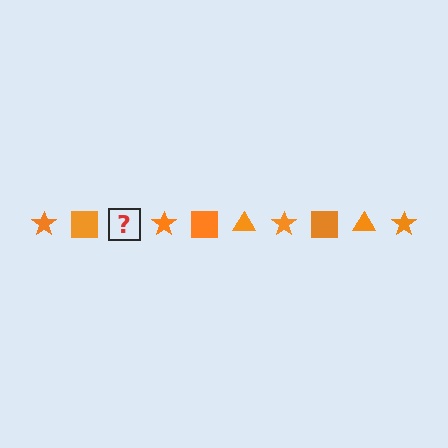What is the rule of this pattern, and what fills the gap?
The rule is that the pattern cycles through star, square, triangle shapes in orange. The gap should be filled with an orange triangle.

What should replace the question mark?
The question mark should be replaced with an orange triangle.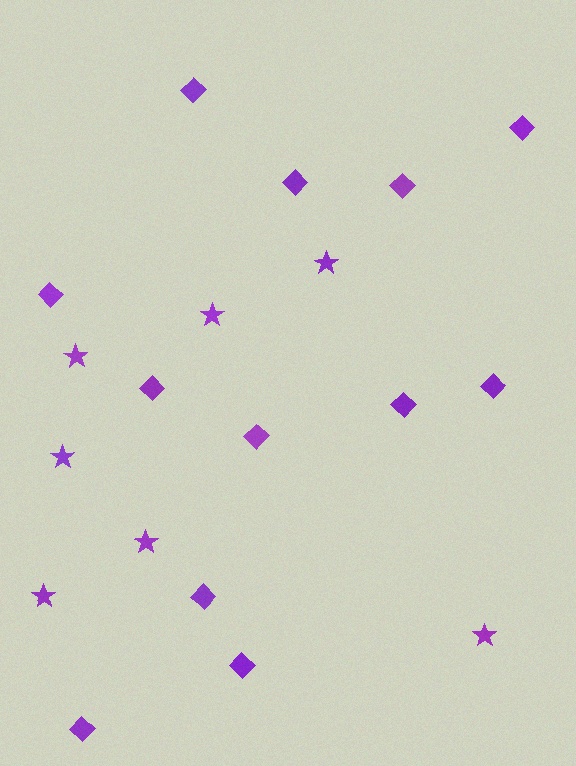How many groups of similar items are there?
There are 2 groups: one group of diamonds (12) and one group of stars (7).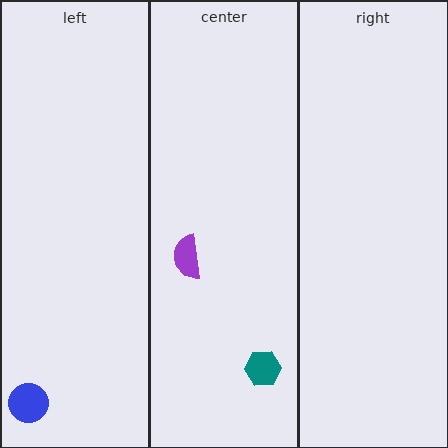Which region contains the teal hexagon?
The center region.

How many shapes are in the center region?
2.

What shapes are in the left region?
The blue circle.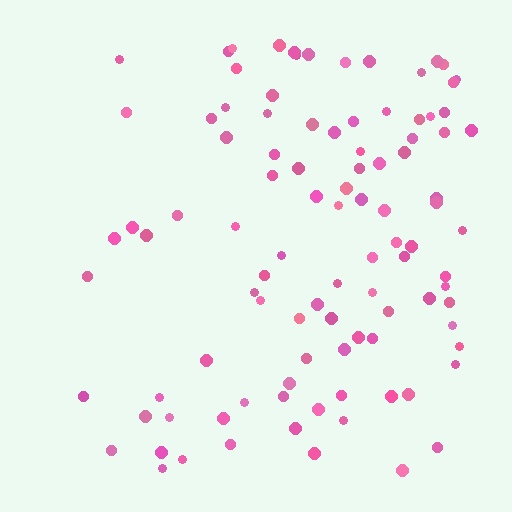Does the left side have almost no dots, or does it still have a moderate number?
Still a moderate number, just noticeably fewer than the right.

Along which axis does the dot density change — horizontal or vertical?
Horizontal.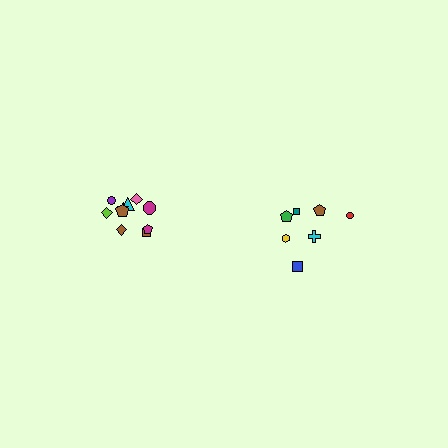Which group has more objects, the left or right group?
The left group.